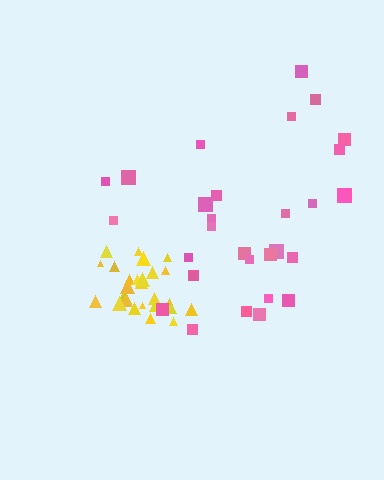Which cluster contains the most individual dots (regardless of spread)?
Pink (29).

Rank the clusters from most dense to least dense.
yellow, pink.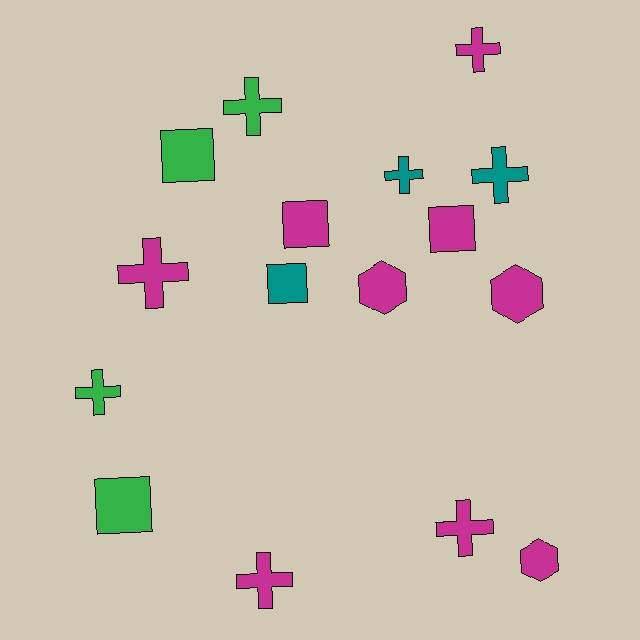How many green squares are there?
There are 2 green squares.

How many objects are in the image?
There are 16 objects.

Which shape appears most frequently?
Cross, with 8 objects.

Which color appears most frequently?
Magenta, with 9 objects.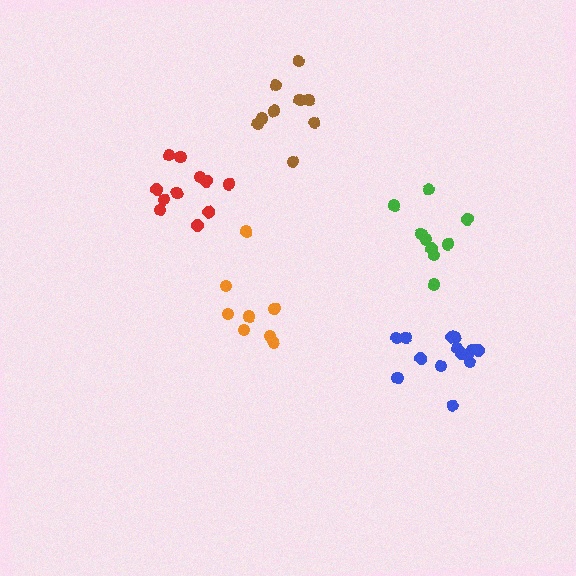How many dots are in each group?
Group 1: 13 dots, Group 2: 8 dots, Group 3: 9 dots, Group 4: 11 dots, Group 5: 9 dots (50 total).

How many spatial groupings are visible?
There are 5 spatial groupings.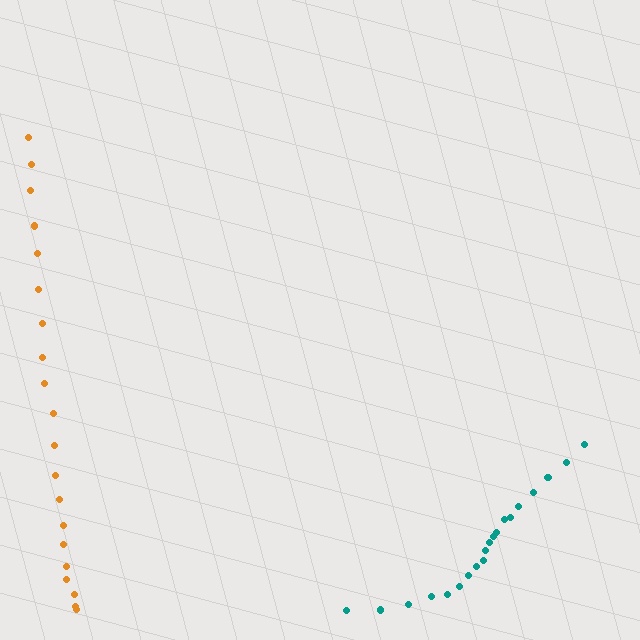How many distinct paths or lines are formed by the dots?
There are 2 distinct paths.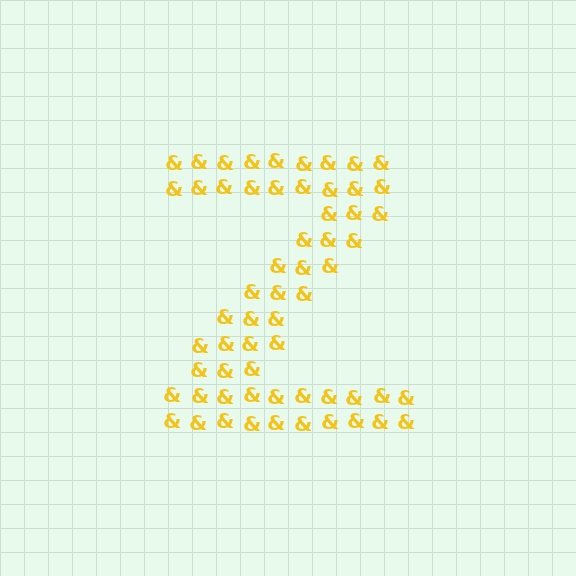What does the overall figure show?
The overall figure shows the letter Z.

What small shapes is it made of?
It is made of small ampersands.